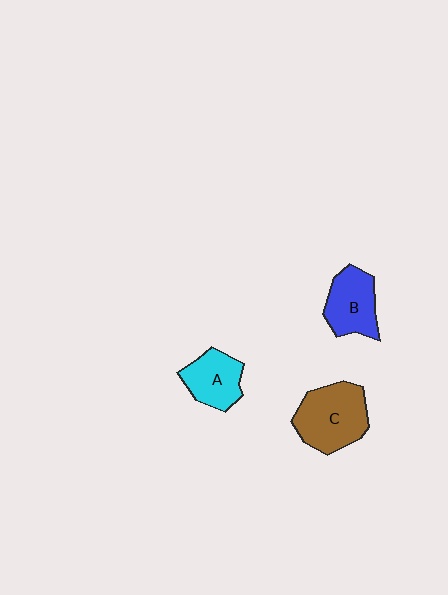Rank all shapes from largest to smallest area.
From largest to smallest: C (brown), B (blue), A (cyan).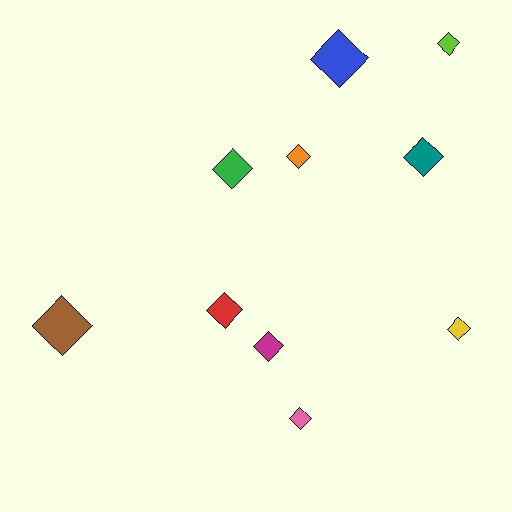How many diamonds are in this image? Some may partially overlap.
There are 10 diamonds.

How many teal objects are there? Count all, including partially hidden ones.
There is 1 teal object.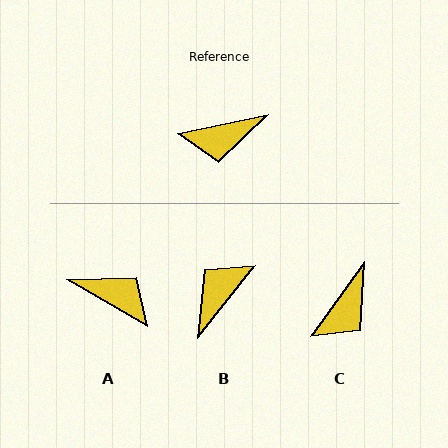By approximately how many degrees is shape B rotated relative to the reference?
Approximately 140 degrees clockwise.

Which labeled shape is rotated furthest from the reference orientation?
B, about 140 degrees away.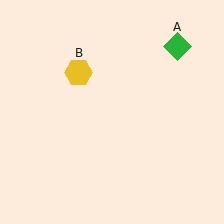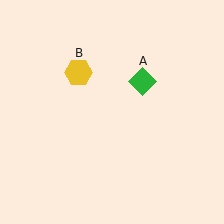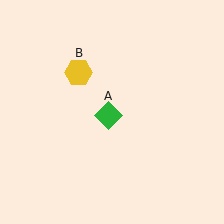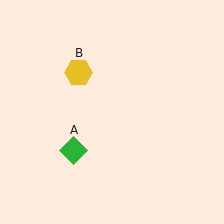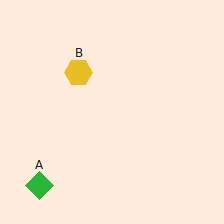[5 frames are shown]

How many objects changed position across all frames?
1 object changed position: green diamond (object A).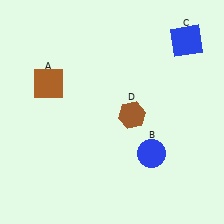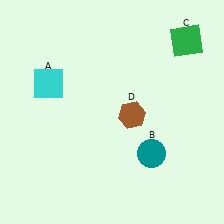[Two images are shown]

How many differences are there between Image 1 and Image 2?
There are 3 differences between the two images.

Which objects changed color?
A changed from brown to cyan. B changed from blue to teal. C changed from blue to green.